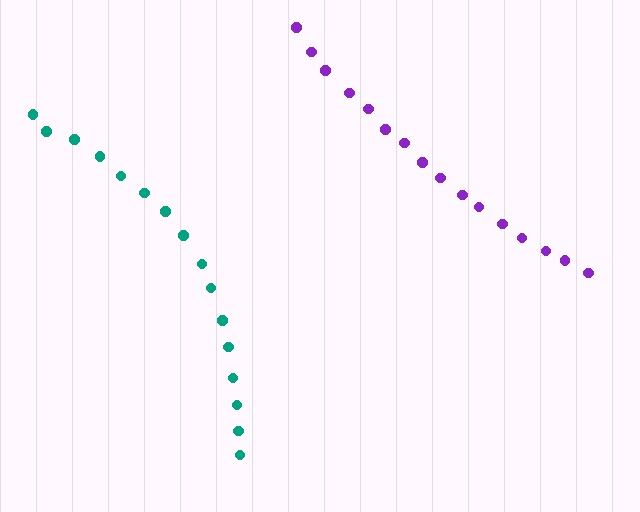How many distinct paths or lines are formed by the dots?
There are 2 distinct paths.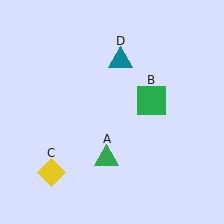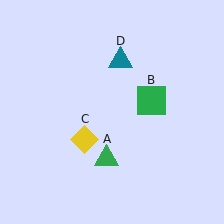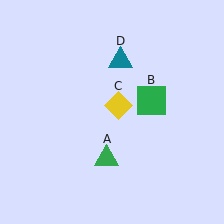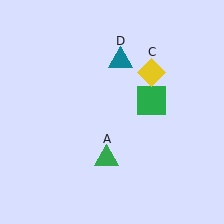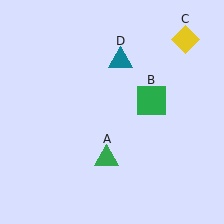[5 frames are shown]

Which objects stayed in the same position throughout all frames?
Green triangle (object A) and green square (object B) and teal triangle (object D) remained stationary.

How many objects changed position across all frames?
1 object changed position: yellow diamond (object C).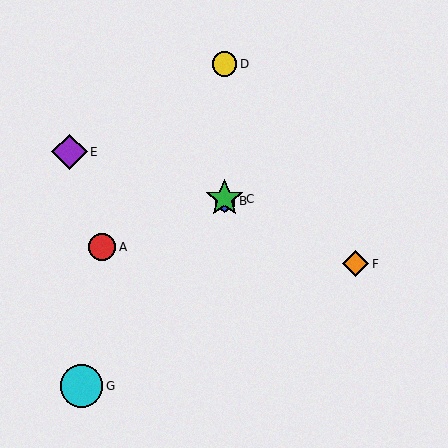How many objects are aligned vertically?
3 objects (B, C, D) are aligned vertically.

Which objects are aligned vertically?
Objects B, C, D are aligned vertically.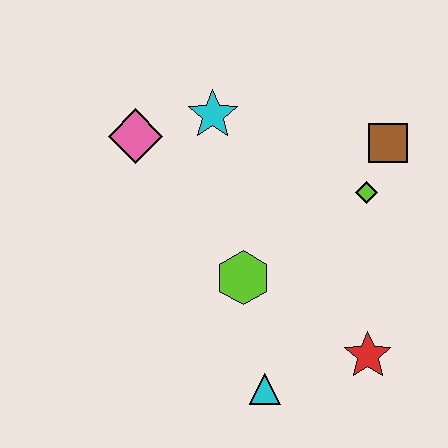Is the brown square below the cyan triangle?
No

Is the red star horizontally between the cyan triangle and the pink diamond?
No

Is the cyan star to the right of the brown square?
No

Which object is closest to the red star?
The cyan triangle is closest to the red star.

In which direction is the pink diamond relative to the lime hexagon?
The pink diamond is above the lime hexagon.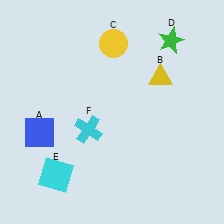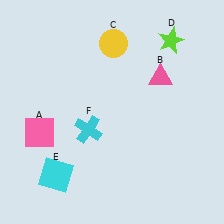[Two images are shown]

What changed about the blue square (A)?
In Image 1, A is blue. In Image 2, it changed to pink.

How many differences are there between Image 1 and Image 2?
There are 3 differences between the two images.